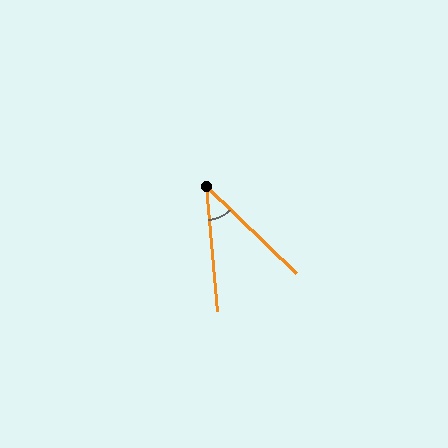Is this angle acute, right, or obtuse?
It is acute.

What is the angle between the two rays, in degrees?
Approximately 41 degrees.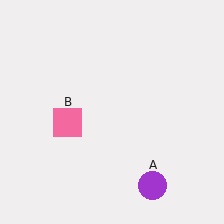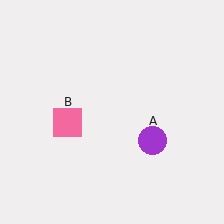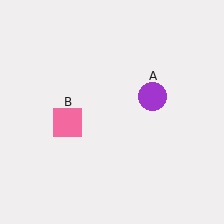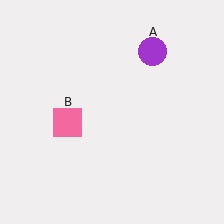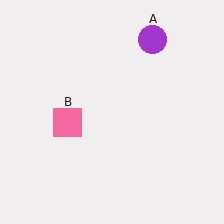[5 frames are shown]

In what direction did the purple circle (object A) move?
The purple circle (object A) moved up.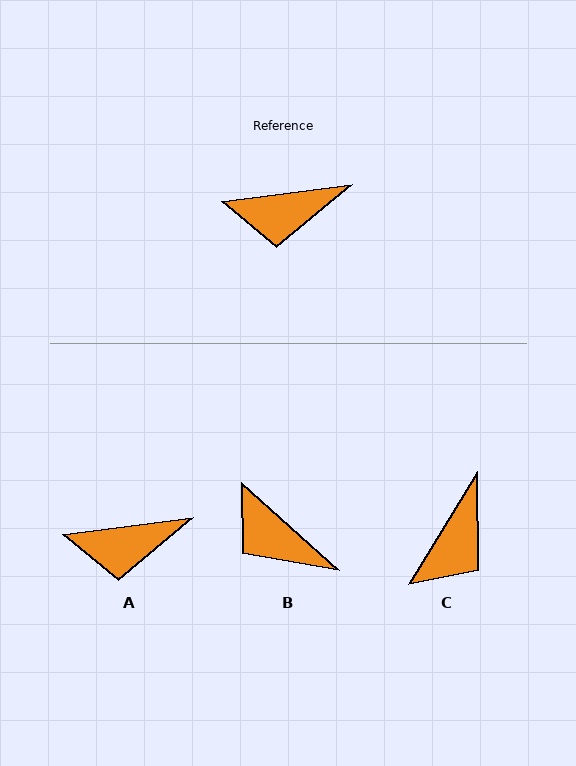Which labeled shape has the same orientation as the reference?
A.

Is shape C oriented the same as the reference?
No, it is off by about 51 degrees.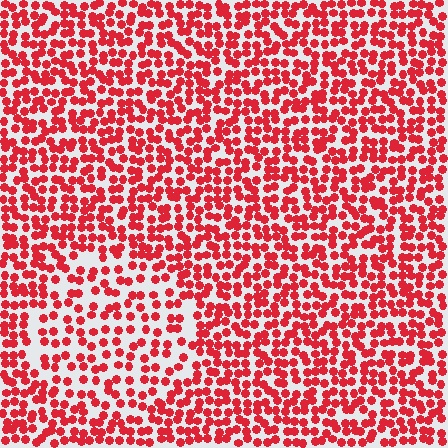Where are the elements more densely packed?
The elements are more densely packed outside the circle boundary.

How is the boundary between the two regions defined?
The boundary is defined by a change in element density (approximately 1.7x ratio). All elements are the same color, size, and shape.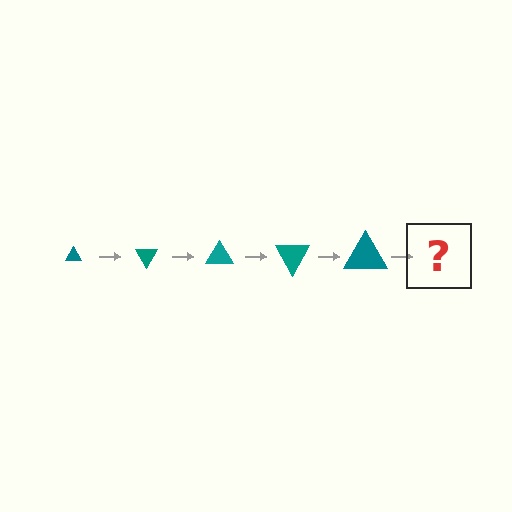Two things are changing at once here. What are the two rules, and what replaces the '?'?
The two rules are that the triangle grows larger each step and it rotates 60 degrees each step. The '?' should be a triangle, larger than the previous one and rotated 300 degrees from the start.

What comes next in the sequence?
The next element should be a triangle, larger than the previous one and rotated 300 degrees from the start.